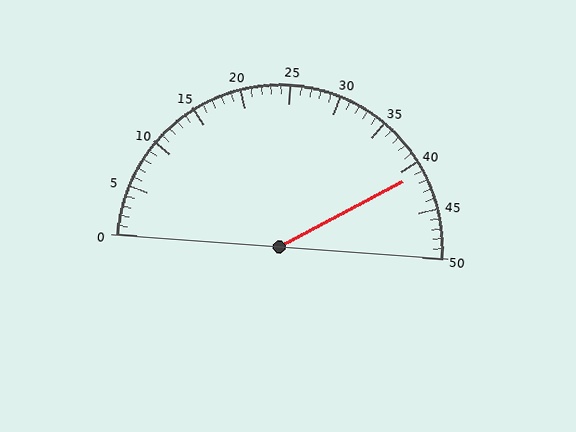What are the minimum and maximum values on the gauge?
The gauge ranges from 0 to 50.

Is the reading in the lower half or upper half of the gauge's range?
The reading is in the upper half of the range (0 to 50).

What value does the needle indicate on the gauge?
The needle indicates approximately 41.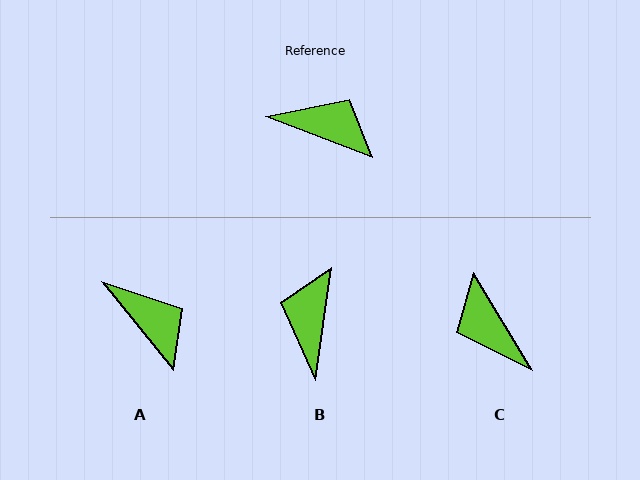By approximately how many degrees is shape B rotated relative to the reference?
Approximately 102 degrees counter-clockwise.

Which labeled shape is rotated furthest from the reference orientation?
C, about 142 degrees away.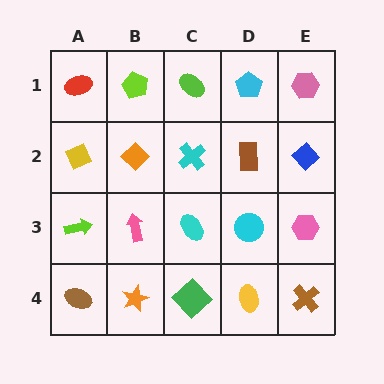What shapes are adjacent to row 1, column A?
A yellow diamond (row 2, column A), a lime pentagon (row 1, column B).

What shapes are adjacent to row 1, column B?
An orange diamond (row 2, column B), a red ellipse (row 1, column A), a lime ellipse (row 1, column C).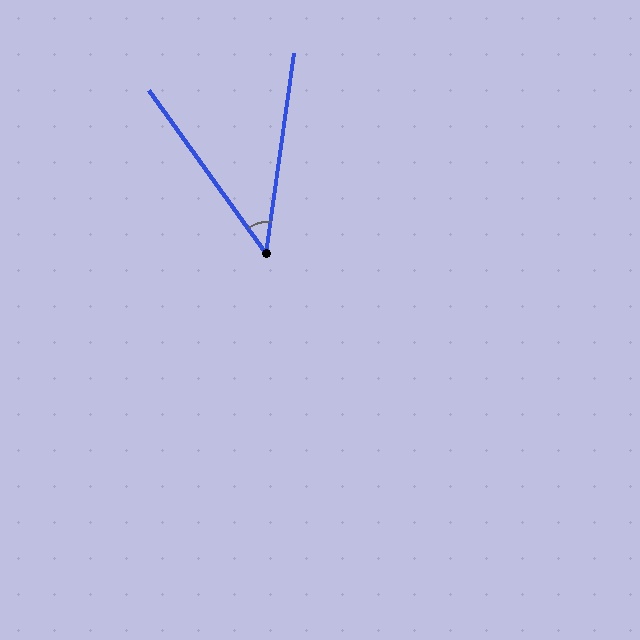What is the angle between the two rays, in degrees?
Approximately 44 degrees.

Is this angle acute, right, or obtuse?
It is acute.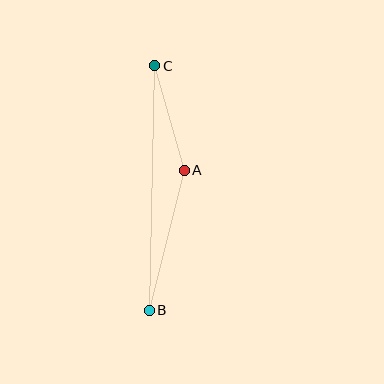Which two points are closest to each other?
Points A and C are closest to each other.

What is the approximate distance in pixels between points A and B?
The distance between A and B is approximately 144 pixels.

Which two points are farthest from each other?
Points B and C are farthest from each other.